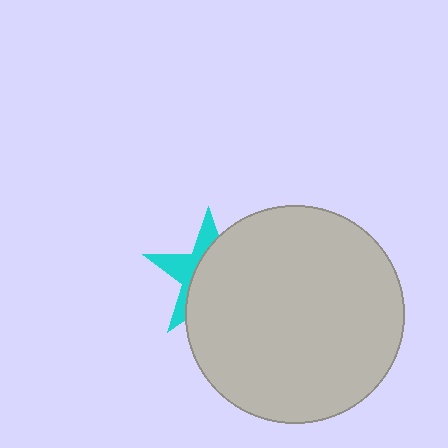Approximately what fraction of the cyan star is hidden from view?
Roughly 64% of the cyan star is hidden behind the light gray circle.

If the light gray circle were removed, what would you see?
You would see the complete cyan star.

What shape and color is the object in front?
The object in front is a light gray circle.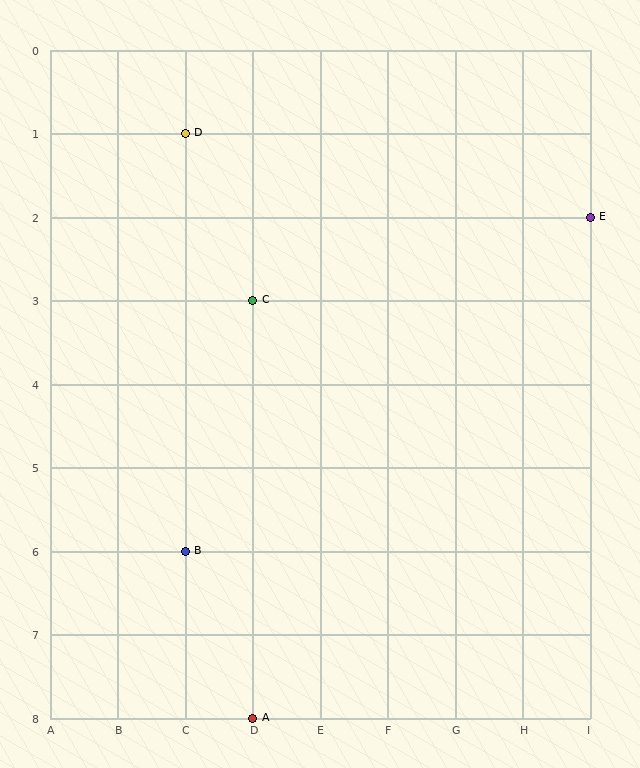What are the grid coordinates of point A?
Point A is at grid coordinates (D, 8).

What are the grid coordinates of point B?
Point B is at grid coordinates (C, 6).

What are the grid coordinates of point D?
Point D is at grid coordinates (C, 1).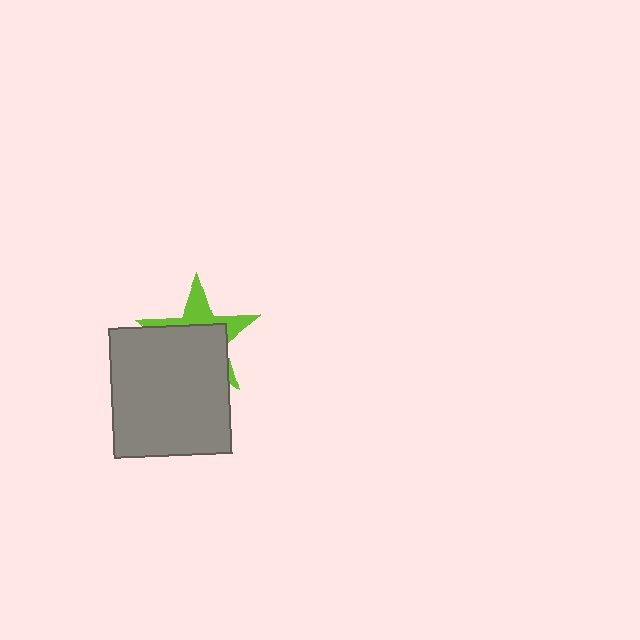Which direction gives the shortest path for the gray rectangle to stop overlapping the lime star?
Moving down gives the shortest separation.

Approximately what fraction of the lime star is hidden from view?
Roughly 62% of the lime star is hidden behind the gray rectangle.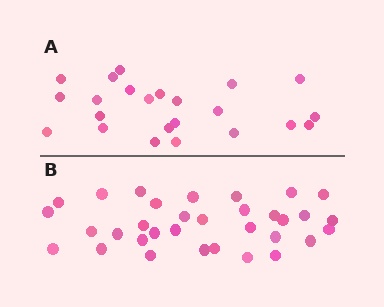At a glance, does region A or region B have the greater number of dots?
Region B (the bottom region) has more dots.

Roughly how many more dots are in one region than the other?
Region B has roughly 10 or so more dots than region A.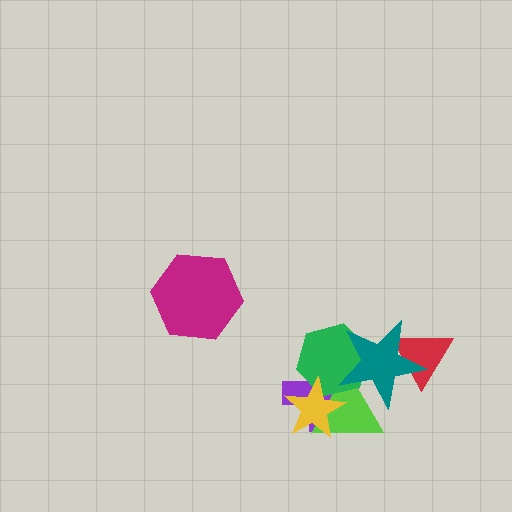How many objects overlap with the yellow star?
3 objects overlap with the yellow star.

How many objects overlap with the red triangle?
1 object overlaps with the red triangle.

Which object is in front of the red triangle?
The teal star is in front of the red triangle.